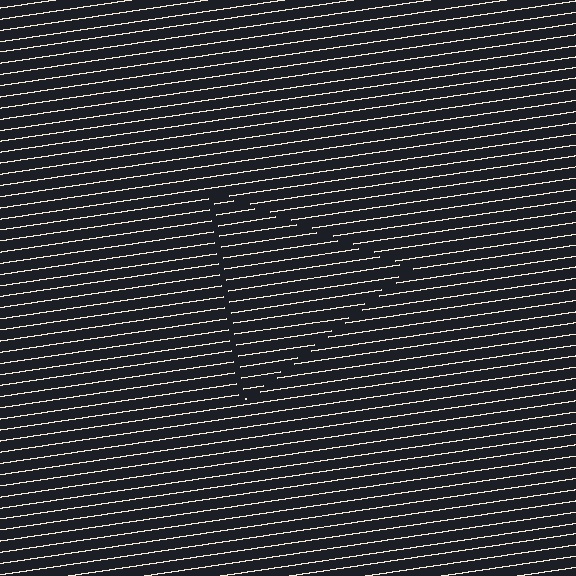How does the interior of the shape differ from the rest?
The interior of the shape contains the same grating, shifted by half a period — the contour is defined by the phase discontinuity where line-ends from the inner and outer gratings abut.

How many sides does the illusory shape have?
3 sides — the line-ends trace a triangle.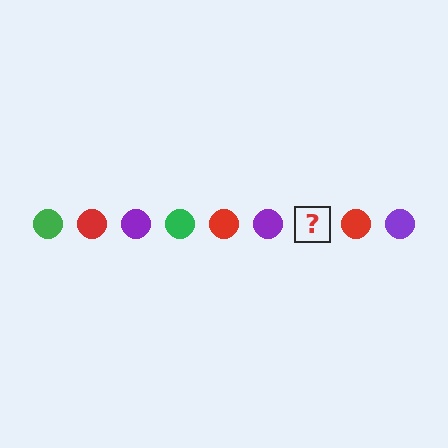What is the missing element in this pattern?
The missing element is a green circle.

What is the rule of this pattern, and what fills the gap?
The rule is that the pattern cycles through green, red, purple circles. The gap should be filled with a green circle.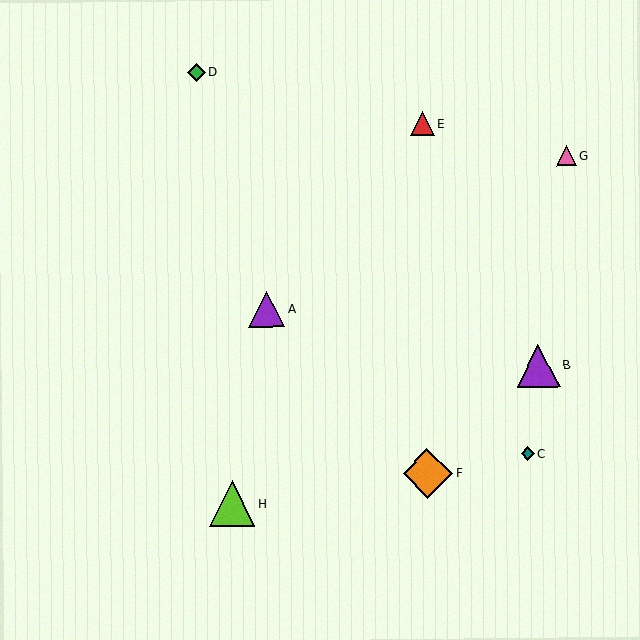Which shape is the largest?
The orange diamond (labeled F) is the largest.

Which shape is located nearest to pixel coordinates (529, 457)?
The teal diamond (labeled C) at (528, 453) is nearest to that location.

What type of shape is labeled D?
Shape D is a green diamond.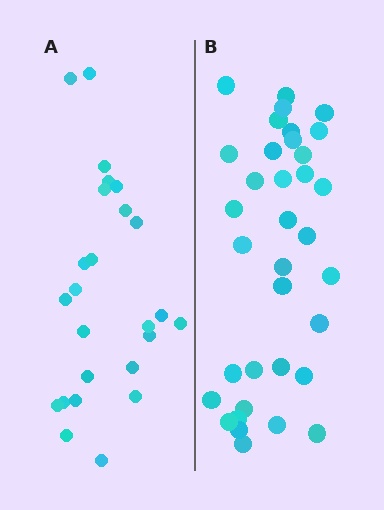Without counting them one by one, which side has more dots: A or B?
Region B (the right region) has more dots.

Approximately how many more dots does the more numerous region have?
Region B has roughly 10 or so more dots than region A.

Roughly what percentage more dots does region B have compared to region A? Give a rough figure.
About 40% more.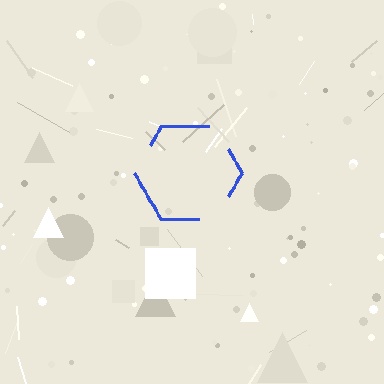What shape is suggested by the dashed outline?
The dashed outline suggests a hexagon.